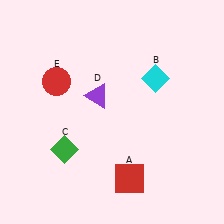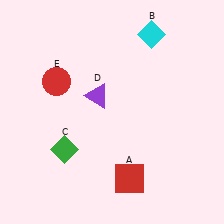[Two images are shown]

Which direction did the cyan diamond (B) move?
The cyan diamond (B) moved up.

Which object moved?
The cyan diamond (B) moved up.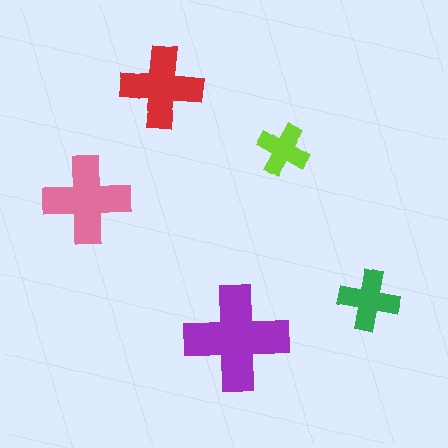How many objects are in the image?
There are 5 objects in the image.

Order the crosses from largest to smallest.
the purple one, the pink one, the red one, the green one, the lime one.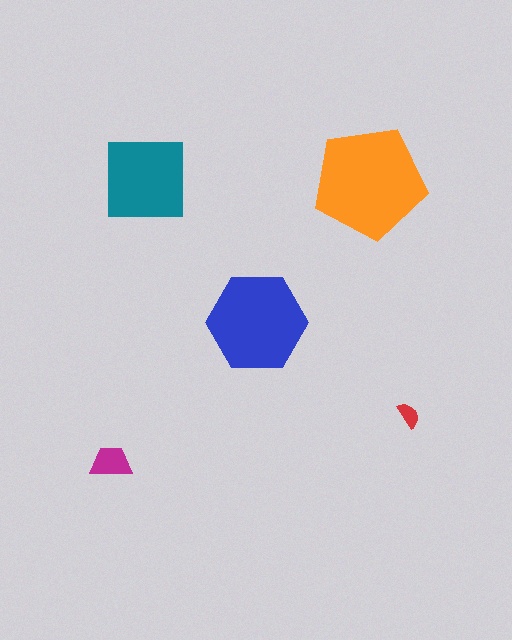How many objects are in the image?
There are 5 objects in the image.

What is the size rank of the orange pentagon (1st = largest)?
1st.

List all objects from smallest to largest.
The red semicircle, the magenta trapezoid, the teal square, the blue hexagon, the orange pentagon.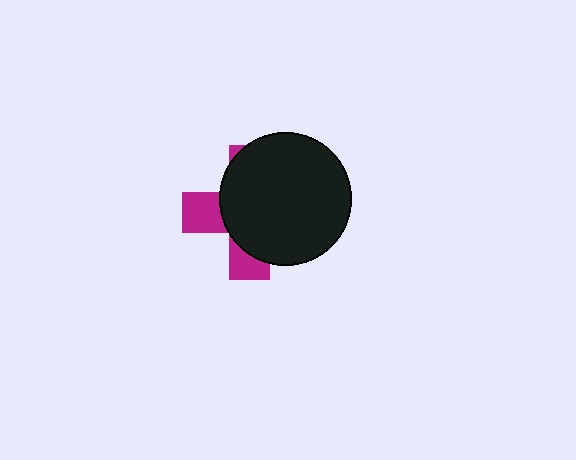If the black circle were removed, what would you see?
You would see the complete magenta cross.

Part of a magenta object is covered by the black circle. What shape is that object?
It is a cross.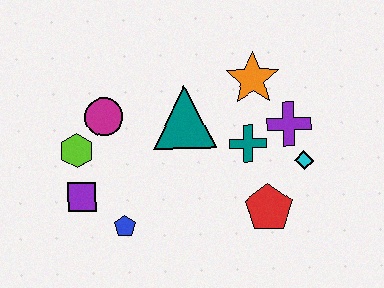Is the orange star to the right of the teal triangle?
Yes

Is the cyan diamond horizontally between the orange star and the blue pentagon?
No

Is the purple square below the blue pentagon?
No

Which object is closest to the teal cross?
The purple cross is closest to the teal cross.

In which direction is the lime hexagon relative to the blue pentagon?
The lime hexagon is above the blue pentagon.